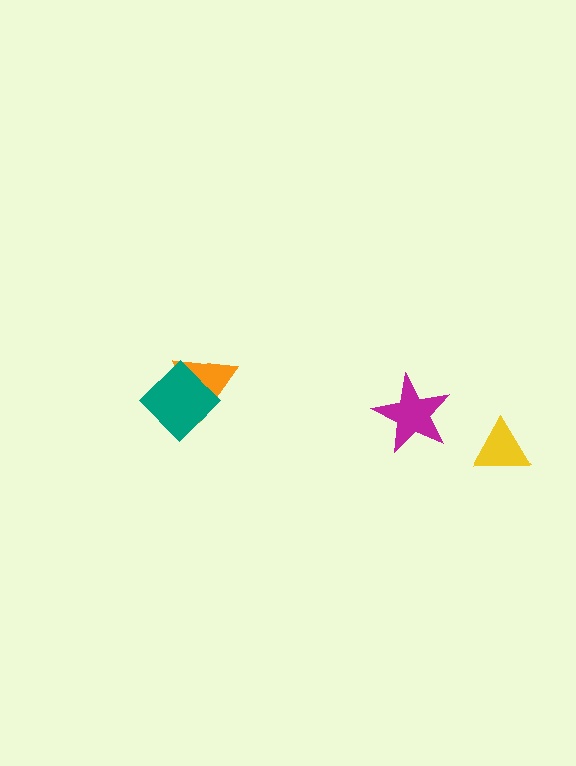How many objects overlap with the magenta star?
0 objects overlap with the magenta star.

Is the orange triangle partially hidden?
Yes, it is partially covered by another shape.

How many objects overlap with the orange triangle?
1 object overlaps with the orange triangle.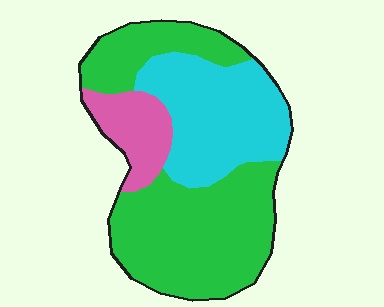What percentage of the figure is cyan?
Cyan covers about 30% of the figure.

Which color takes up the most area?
Green, at roughly 55%.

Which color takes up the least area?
Pink, at roughly 15%.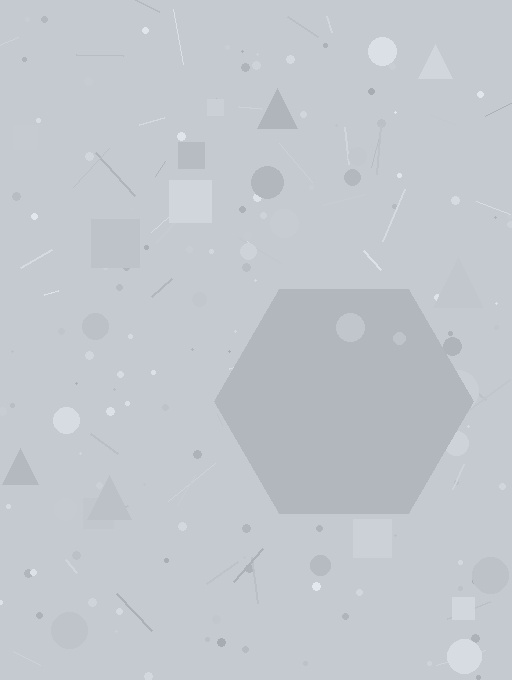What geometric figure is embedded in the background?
A hexagon is embedded in the background.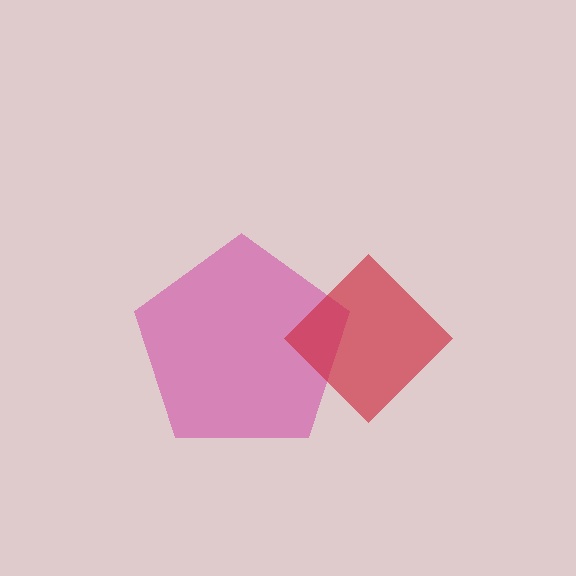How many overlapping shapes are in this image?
There are 2 overlapping shapes in the image.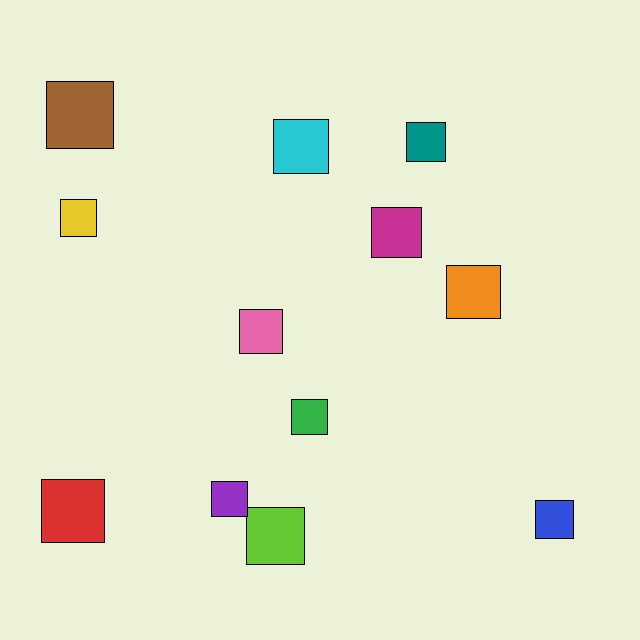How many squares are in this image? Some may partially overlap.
There are 12 squares.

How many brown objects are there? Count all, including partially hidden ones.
There is 1 brown object.